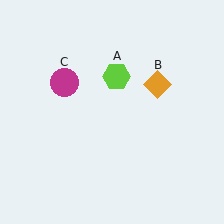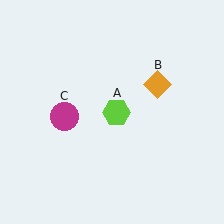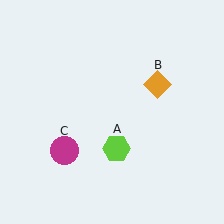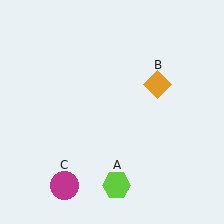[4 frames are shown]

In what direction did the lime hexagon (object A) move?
The lime hexagon (object A) moved down.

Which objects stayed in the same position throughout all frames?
Orange diamond (object B) remained stationary.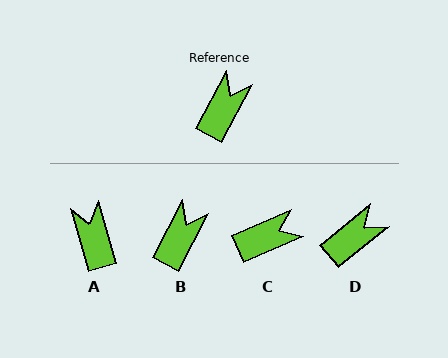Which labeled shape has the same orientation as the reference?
B.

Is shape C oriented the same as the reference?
No, it is off by about 38 degrees.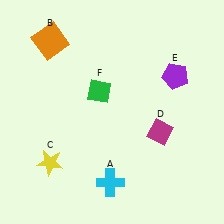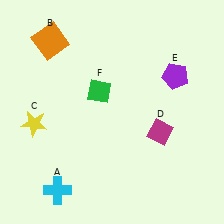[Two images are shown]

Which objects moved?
The objects that moved are: the cyan cross (A), the yellow star (C).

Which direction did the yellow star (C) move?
The yellow star (C) moved up.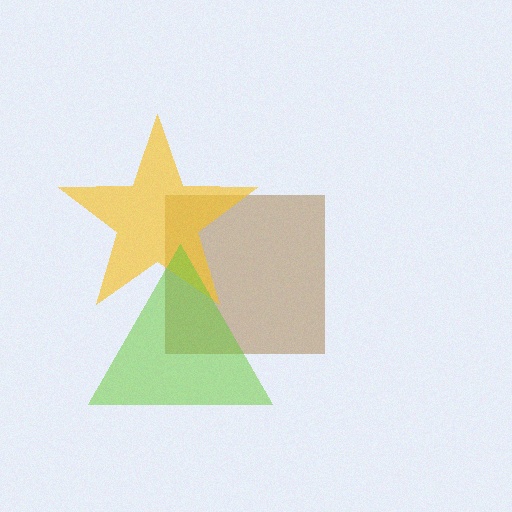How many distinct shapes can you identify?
There are 3 distinct shapes: a brown square, a yellow star, a lime triangle.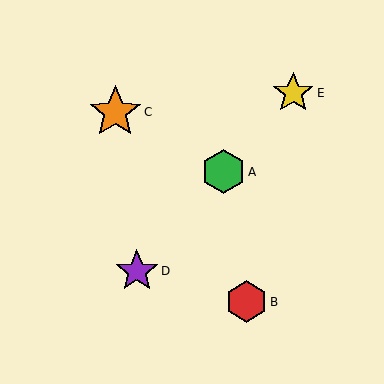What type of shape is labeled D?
Shape D is a purple star.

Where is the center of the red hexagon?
The center of the red hexagon is at (246, 302).